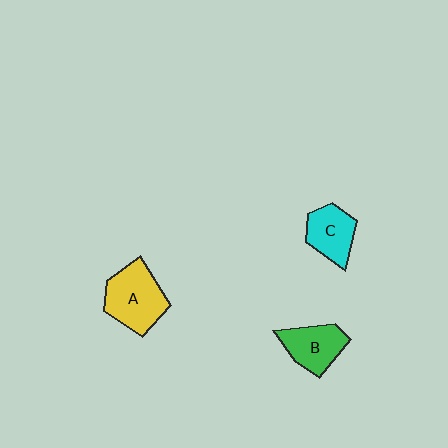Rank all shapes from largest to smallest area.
From largest to smallest: A (yellow), B (green), C (cyan).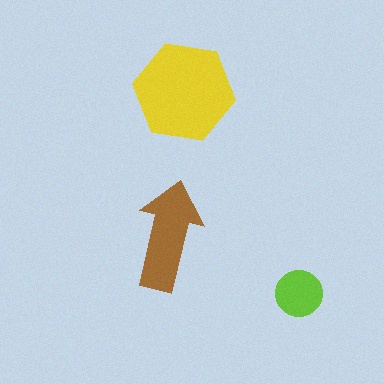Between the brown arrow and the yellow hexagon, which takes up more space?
The yellow hexagon.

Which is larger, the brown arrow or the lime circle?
The brown arrow.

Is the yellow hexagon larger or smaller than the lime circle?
Larger.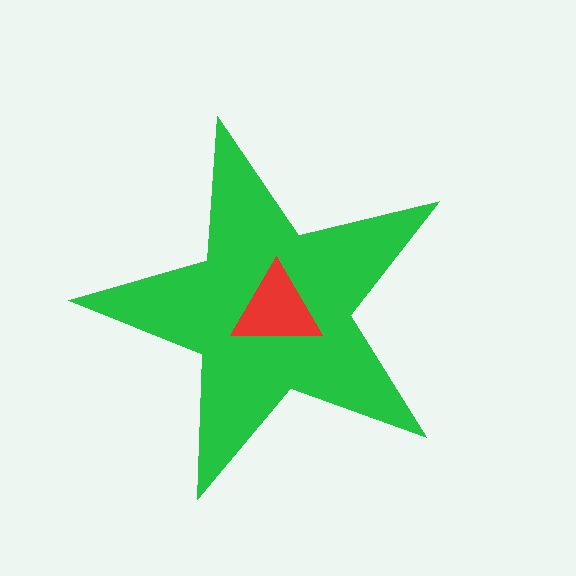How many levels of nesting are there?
2.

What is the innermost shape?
The red triangle.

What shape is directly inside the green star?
The red triangle.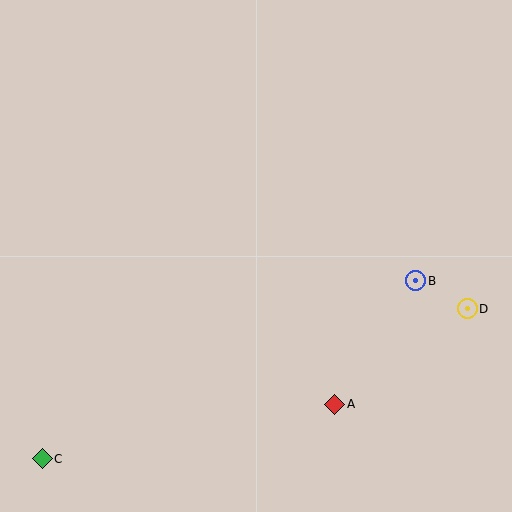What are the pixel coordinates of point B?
Point B is at (416, 281).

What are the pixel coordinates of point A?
Point A is at (335, 404).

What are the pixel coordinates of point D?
Point D is at (467, 309).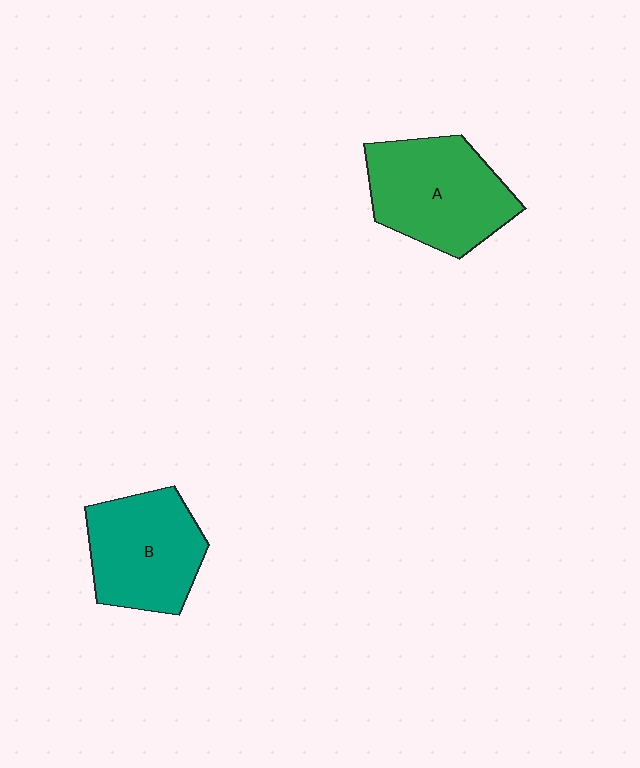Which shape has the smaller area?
Shape B (teal).